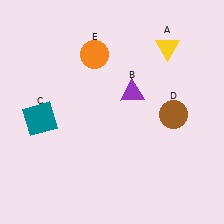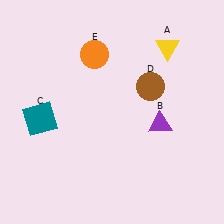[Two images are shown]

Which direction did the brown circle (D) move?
The brown circle (D) moved up.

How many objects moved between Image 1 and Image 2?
2 objects moved between the two images.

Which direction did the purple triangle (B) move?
The purple triangle (B) moved down.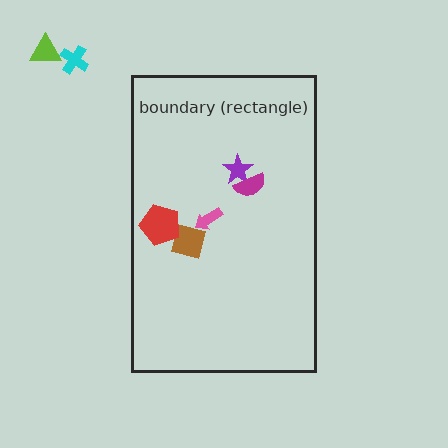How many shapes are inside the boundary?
5 inside, 2 outside.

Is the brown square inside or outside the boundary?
Inside.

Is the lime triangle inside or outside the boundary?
Outside.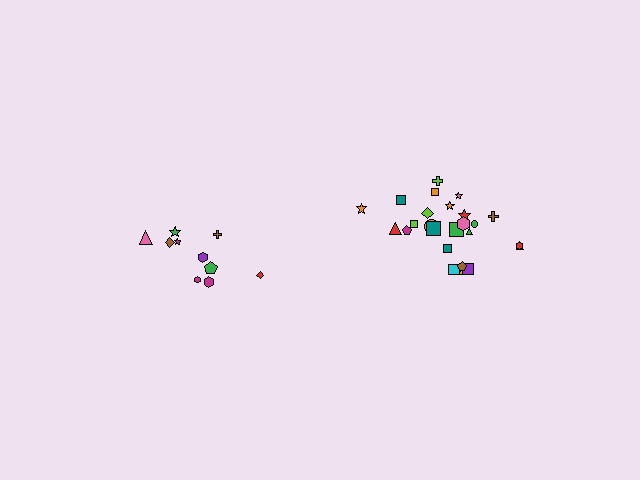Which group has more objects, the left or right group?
The right group.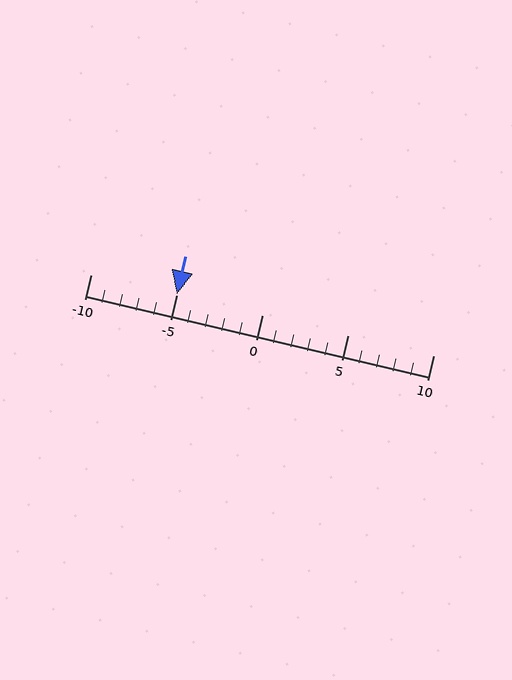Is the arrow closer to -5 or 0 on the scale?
The arrow is closer to -5.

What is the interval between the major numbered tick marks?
The major tick marks are spaced 5 units apart.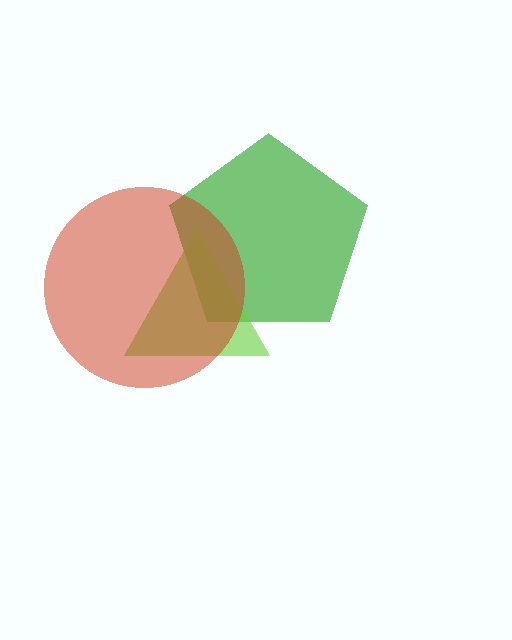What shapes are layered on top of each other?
The layered shapes are: a green pentagon, a lime triangle, a red circle.